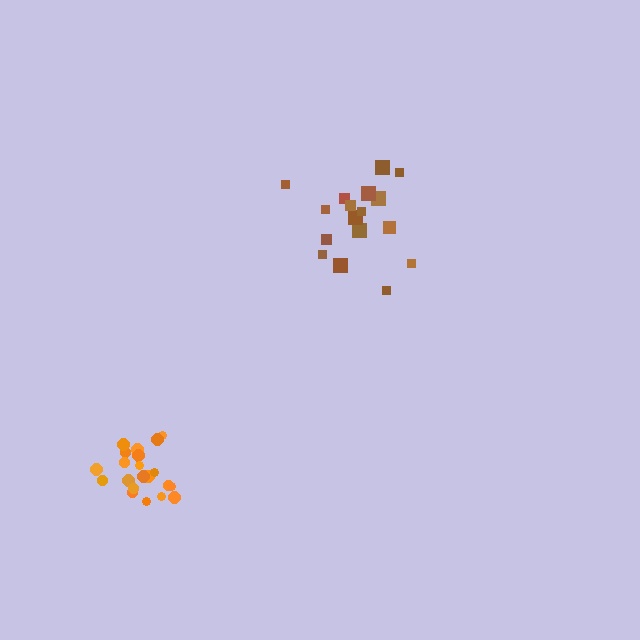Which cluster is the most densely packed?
Orange.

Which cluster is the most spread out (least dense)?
Brown.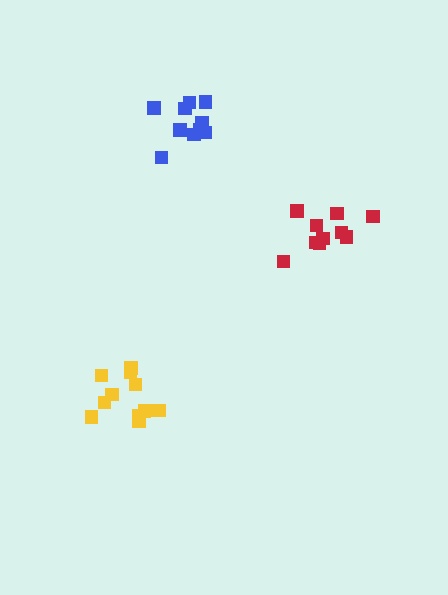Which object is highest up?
The blue cluster is topmost.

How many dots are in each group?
Group 1: 10 dots, Group 2: 12 dots, Group 3: 10 dots (32 total).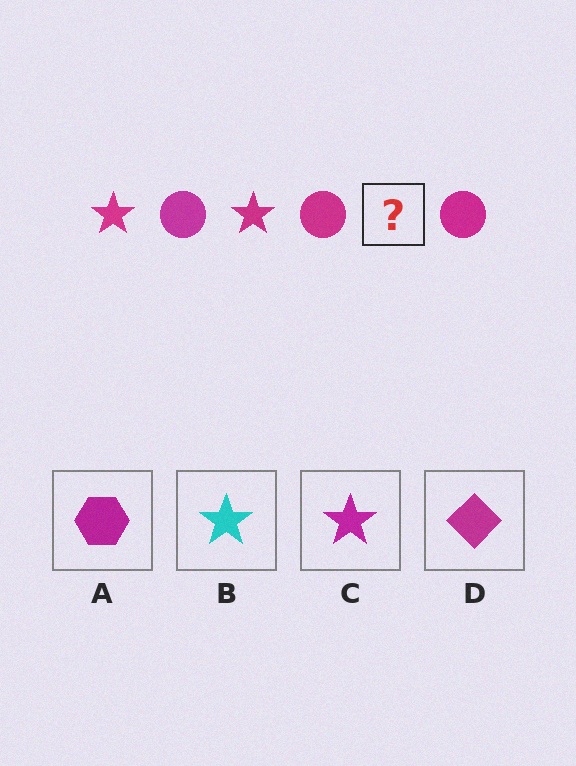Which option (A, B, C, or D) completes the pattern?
C.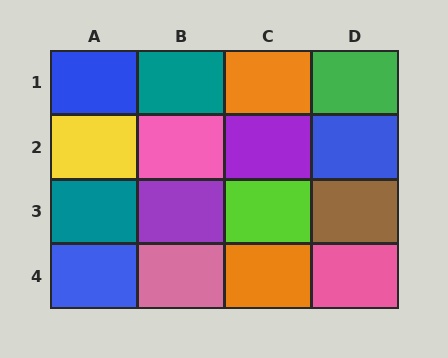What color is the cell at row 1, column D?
Green.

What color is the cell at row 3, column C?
Lime.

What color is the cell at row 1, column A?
Blue.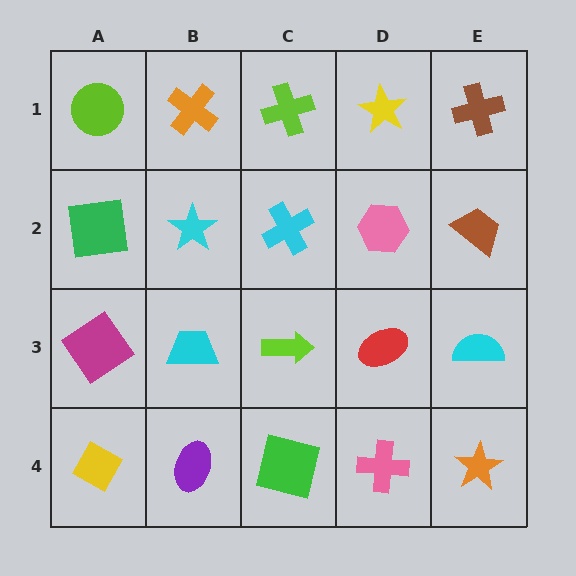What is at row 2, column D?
A pink hexagon.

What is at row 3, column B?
A cyan trapezoid.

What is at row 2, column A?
A green square.